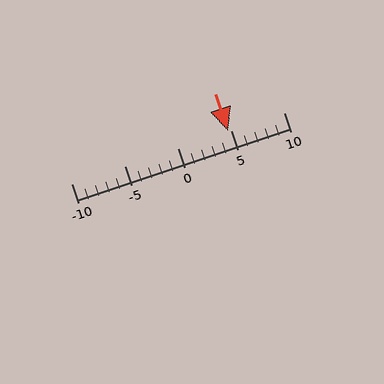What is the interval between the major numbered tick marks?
The major tick marks are spaced 5 units apart.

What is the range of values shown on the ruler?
The ruler shows values from -10 to 10.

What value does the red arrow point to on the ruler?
The red arrow points to approximately 5.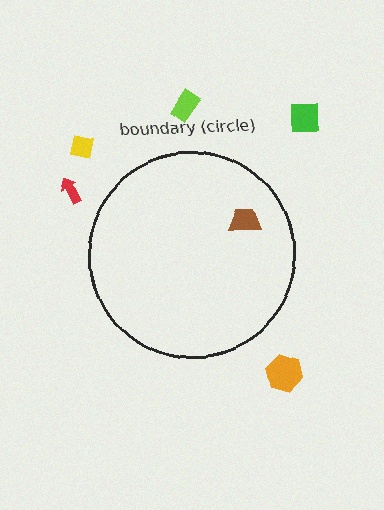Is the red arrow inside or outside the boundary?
Outside.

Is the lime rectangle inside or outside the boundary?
Outside.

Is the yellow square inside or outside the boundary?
Outside.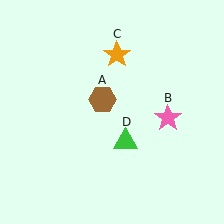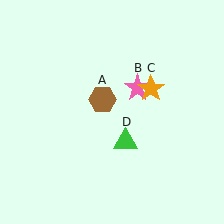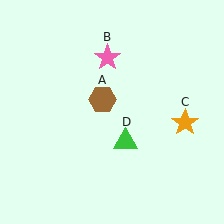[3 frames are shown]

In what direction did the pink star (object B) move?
The pink star (object B) moved up and to the left.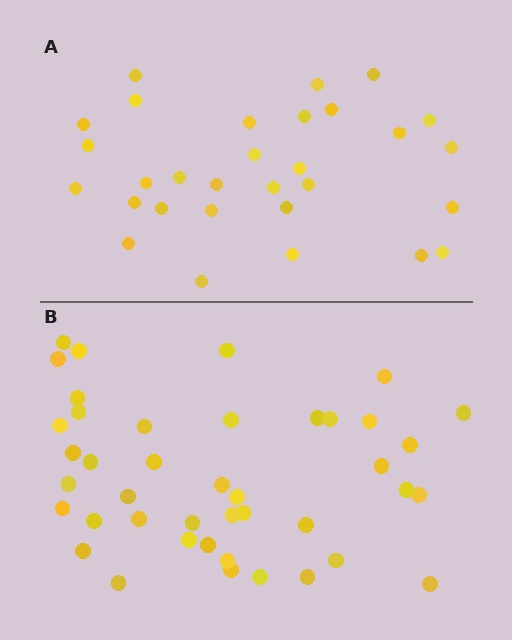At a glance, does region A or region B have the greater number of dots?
Region B (the bottom region) has more dots.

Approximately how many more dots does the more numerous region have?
Region B has roughly 12 or so more dots than region A.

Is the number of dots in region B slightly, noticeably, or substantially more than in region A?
Region B has noticeably more, but not dramatically so. The ratio is roughly 1.4 to 1.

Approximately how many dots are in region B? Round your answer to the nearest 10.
About 40 dots. (The exact count is 42, which rounds to 40.)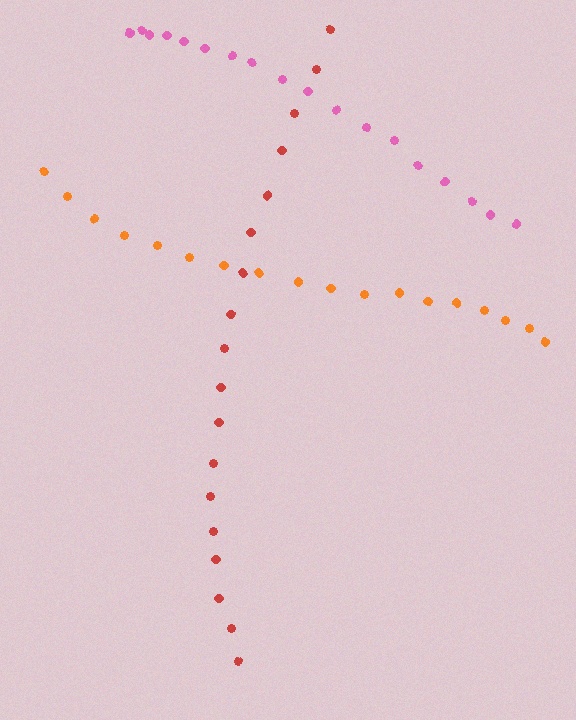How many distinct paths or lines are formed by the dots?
There are 3 distinct paths.